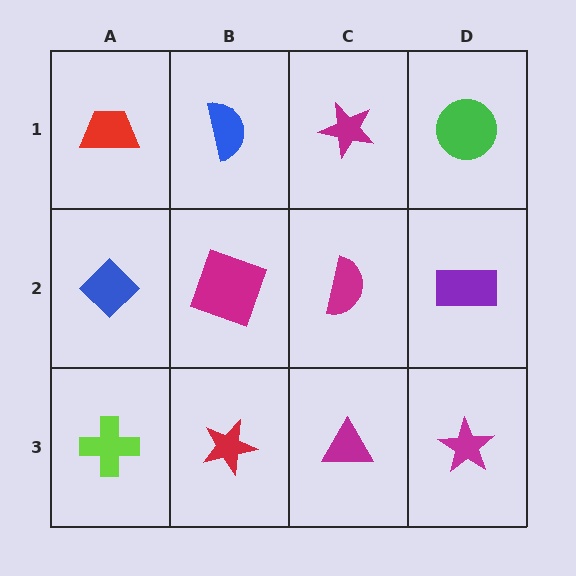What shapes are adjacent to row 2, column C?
A magenta star (row 1, column C), a magenta triangle (row 3, column C), a magenta square (row 2, column B), a purple rectangle (row 2, column D).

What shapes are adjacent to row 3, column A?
A blue diamond (row 2, column A), a red star (row 3, column B).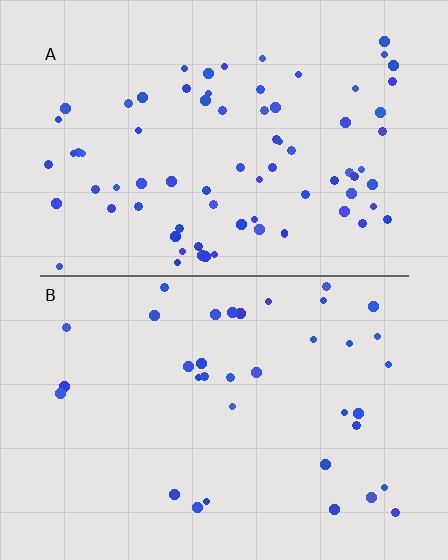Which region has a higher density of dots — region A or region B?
A (the top).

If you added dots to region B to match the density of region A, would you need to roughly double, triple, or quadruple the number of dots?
Approximately double.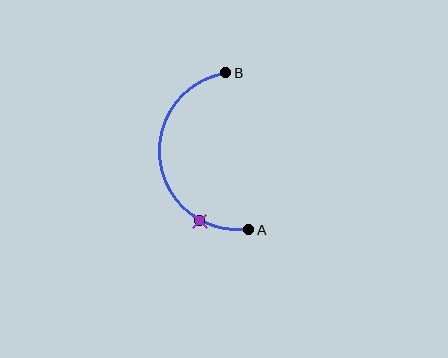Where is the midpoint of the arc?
The arc midpoint is the point on the curve farthest from the straight line joining A and B. It sits to the left of that line.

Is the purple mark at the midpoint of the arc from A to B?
No. The purple mark lies on the arc but is closer to endpoint A. The arc midpoint would be at the point on the curve equidistant along the arc from both A and B.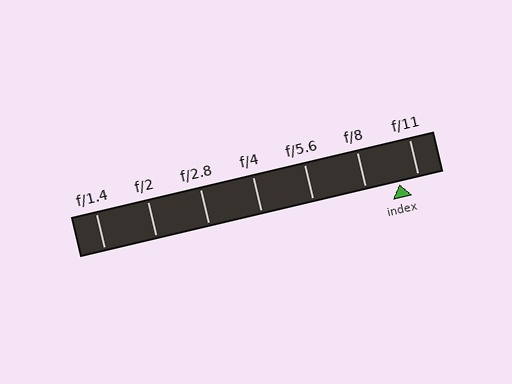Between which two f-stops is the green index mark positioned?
The index mark is between f/8 and f/11.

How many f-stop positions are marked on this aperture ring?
There are 7 f-stop positions marked.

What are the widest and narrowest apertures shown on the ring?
The widest aperture shown is f/1.4 and the narrowest is f/11.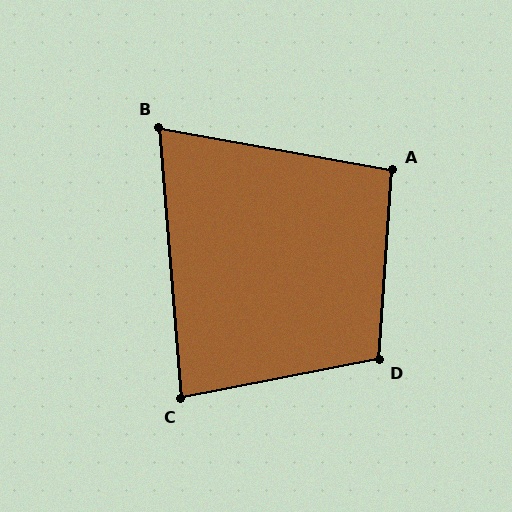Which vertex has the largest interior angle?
D, at approximately 105 degrees.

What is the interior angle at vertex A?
Approximately 96 degrees (obtuse).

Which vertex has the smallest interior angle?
B, at approximately 75 degrees.